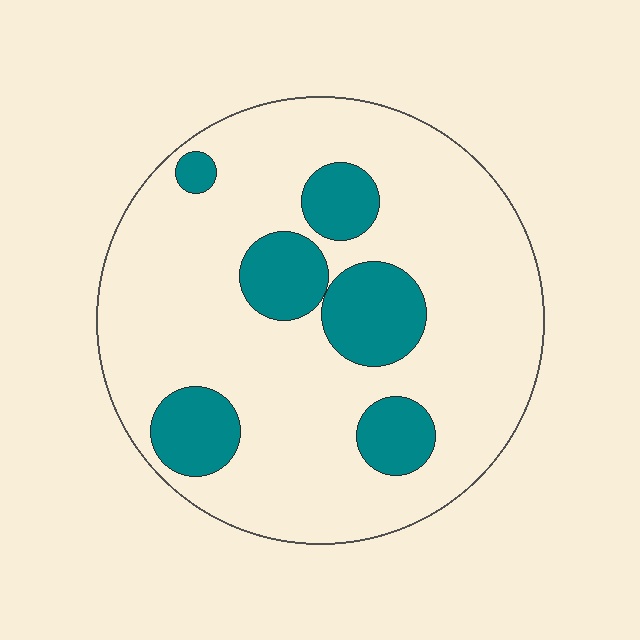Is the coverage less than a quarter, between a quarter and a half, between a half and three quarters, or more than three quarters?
Less than a quarter.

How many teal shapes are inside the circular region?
6.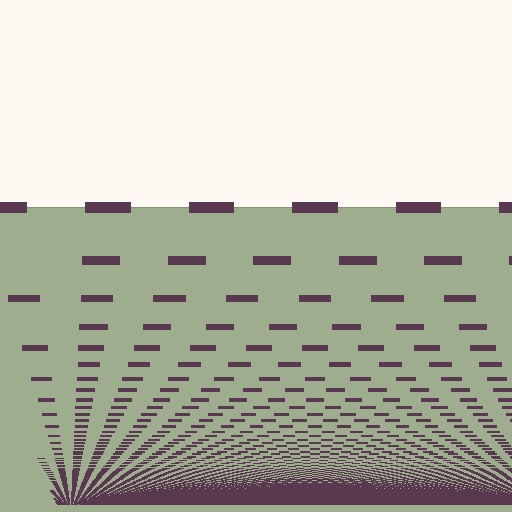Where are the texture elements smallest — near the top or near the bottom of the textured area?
Near the bottom.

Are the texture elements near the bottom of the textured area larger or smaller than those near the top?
Smaller. The gradient is inverted — elements near the bottom are smaller and denser.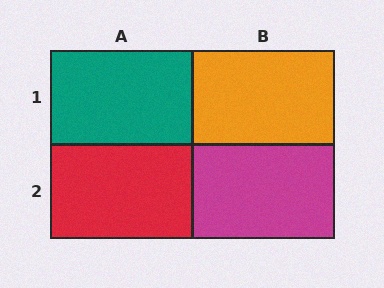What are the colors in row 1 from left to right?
Teal, orange.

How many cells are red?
1 cell is red.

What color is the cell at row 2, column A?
Red.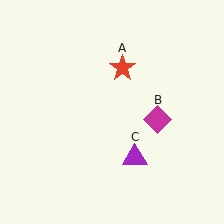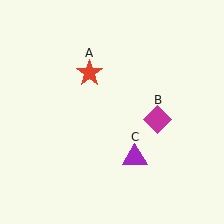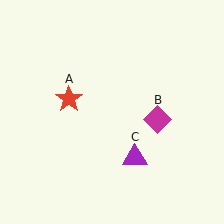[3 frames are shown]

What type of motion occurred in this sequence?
The red star (object A) rotated counterclockwise around the center of the scene.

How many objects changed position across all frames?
1 object changed position: red star (object A).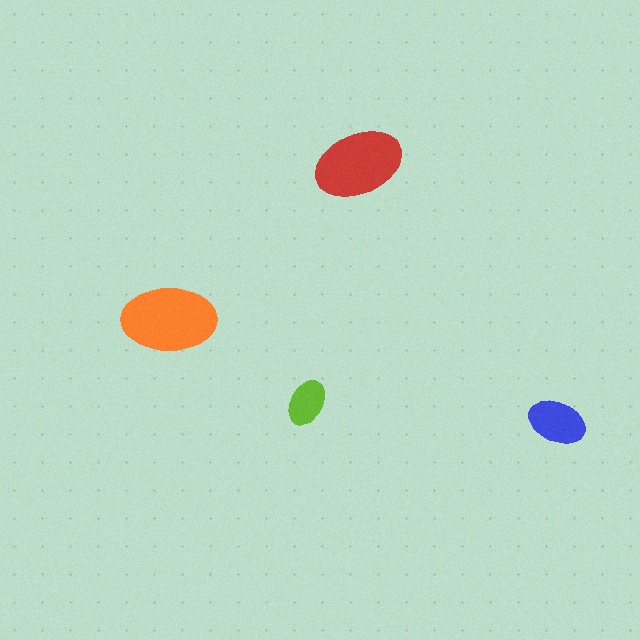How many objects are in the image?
There are 4 objects in the image.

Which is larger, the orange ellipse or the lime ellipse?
The orange one.